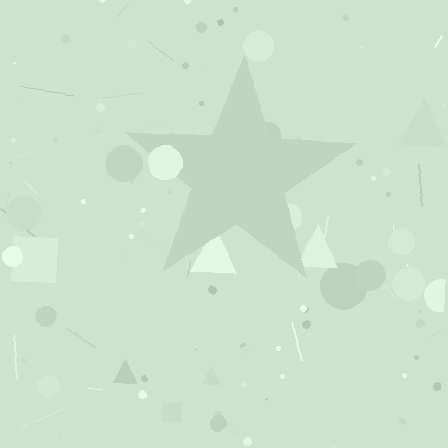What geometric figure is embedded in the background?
A star is embedded in the background.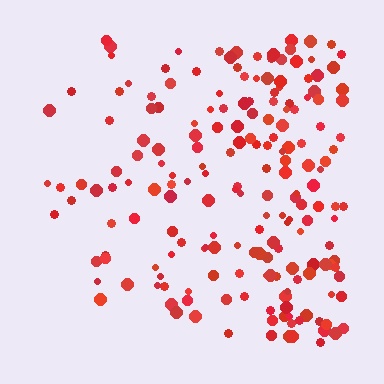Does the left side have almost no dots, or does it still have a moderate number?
Still a moderate number, just noticeably fewer than the right.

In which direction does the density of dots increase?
From left to right, with the right side densest.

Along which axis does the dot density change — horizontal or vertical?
Horizontal.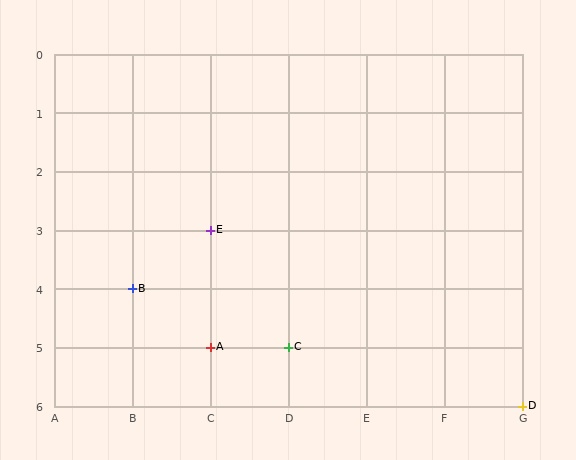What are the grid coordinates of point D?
Point D is at grid coordinates (G, 6).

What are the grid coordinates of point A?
Point A is at grid coordinates (C, 5).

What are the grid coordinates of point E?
Point E is at grid coordinates (C, 3).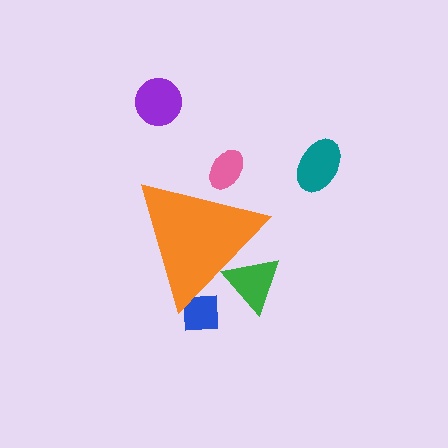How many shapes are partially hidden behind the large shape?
3 shapes are partially hidden.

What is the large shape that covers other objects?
An orange triangle.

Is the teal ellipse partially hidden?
No, the teal ellipse is fully visible.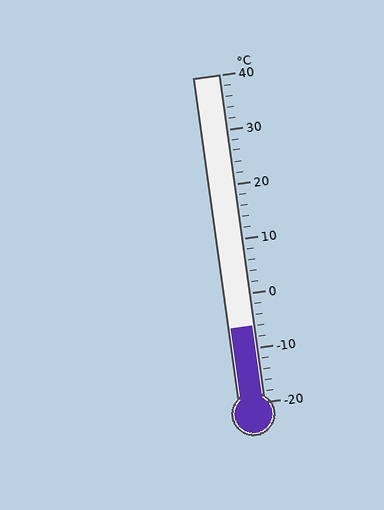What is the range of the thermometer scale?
The thermometer scale ranges from -20°C to 40°C.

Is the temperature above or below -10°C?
The temperature is above -10°C.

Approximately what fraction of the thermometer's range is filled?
The thermometer is filled to approximately 25% of its range.